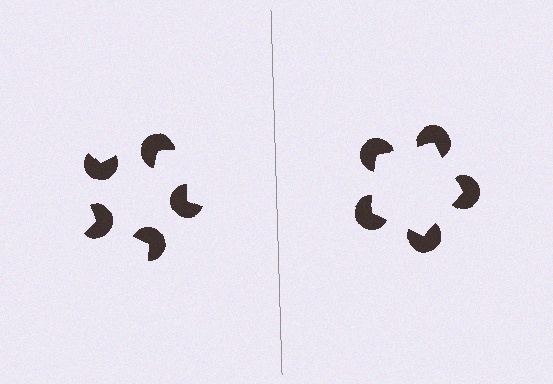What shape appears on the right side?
An illusory pentagon.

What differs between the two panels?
The pac-man discs are positioned identically on both sides; only the wedge orientations differ. On the right they align to a pentagon; on the left they are misaligned.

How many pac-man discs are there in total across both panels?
10 — 5 on each side.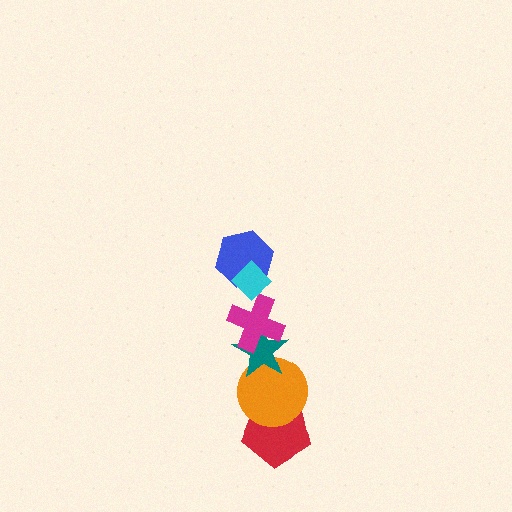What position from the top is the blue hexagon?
The blue hexagon is 2nd from the top.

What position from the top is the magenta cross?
The magenta cross is 3rd from the top.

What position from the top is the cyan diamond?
The cyan diamond is 1st from the top.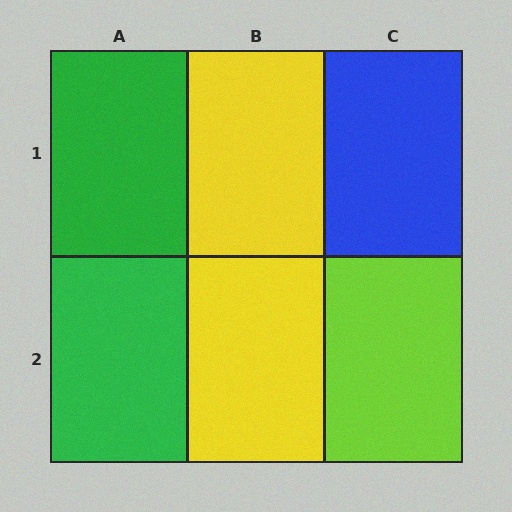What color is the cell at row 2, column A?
Green.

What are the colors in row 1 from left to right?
Green, yellow, blue.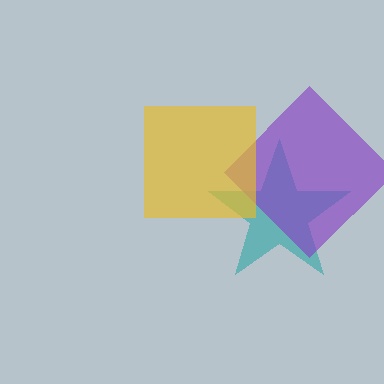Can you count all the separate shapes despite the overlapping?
Yes, there are 3 separate shapes.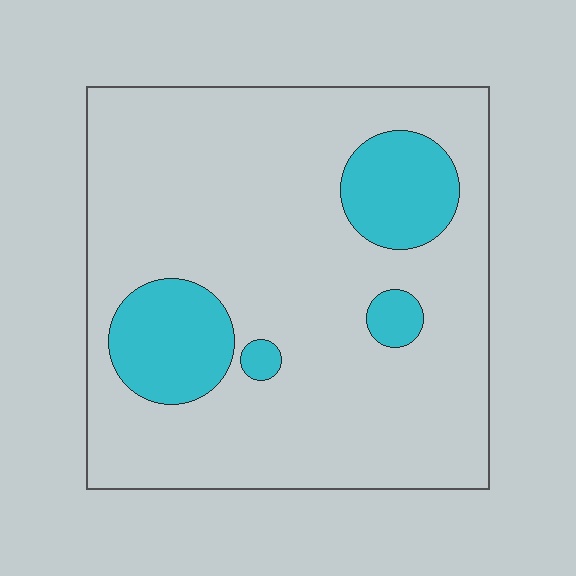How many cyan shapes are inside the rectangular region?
4.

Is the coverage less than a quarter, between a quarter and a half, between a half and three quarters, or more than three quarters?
Less than a quarter.